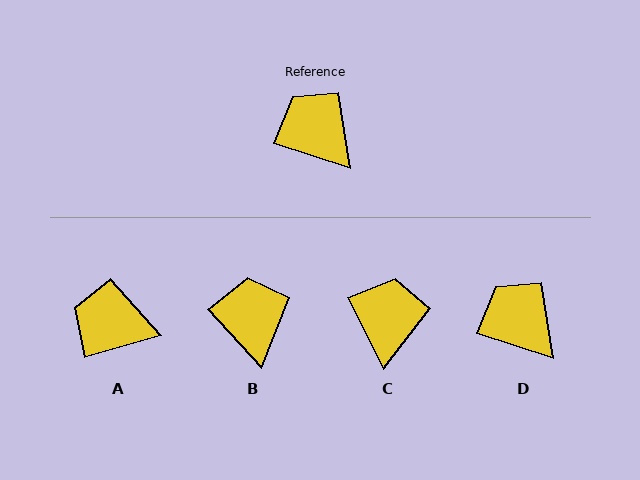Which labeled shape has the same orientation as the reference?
D.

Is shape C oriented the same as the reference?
No, it is off by about 46 degrees.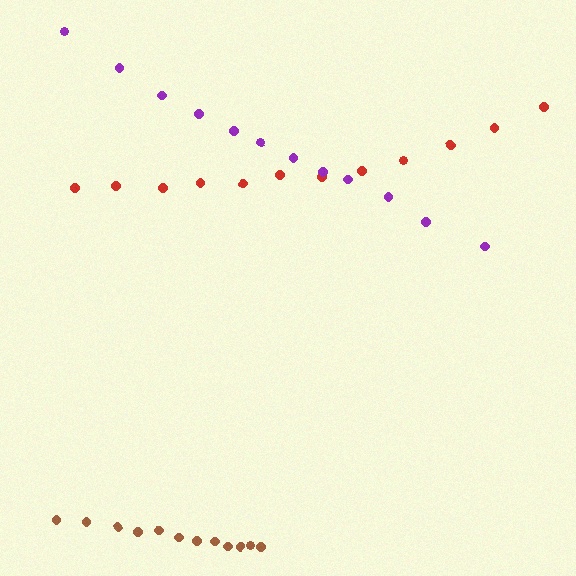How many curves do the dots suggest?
There are 3 distinct paths.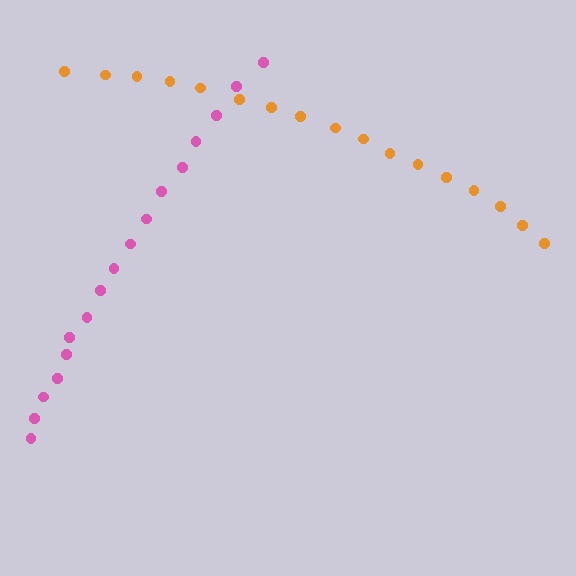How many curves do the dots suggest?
There are 2 distinct paths.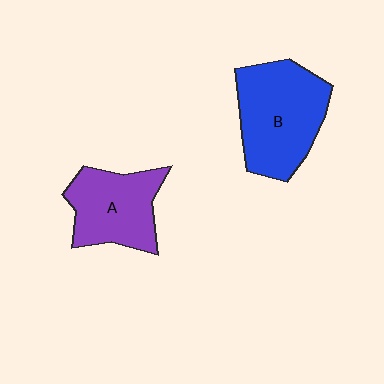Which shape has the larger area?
Shape B (blue).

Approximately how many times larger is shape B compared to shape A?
Approximately 1.3 times.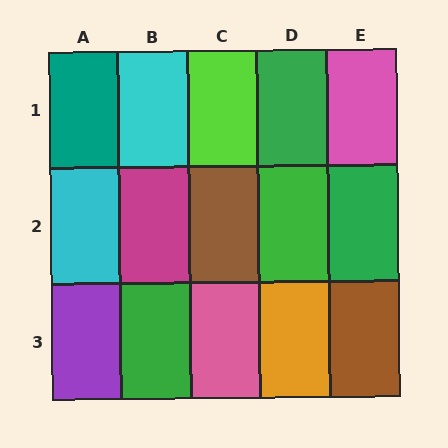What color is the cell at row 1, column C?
Lime.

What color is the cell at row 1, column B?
Cyan.